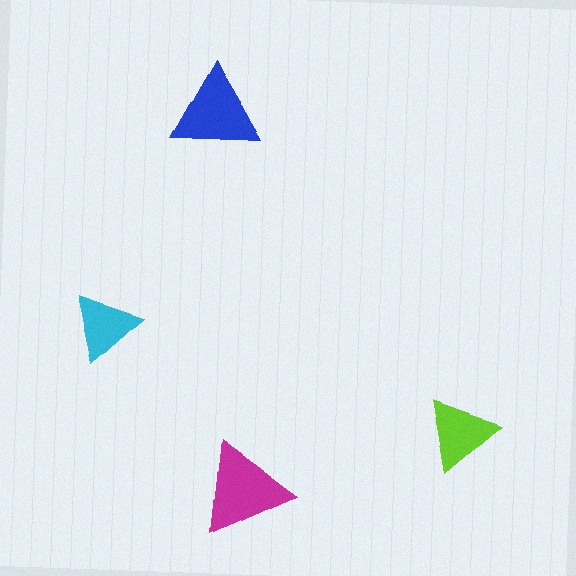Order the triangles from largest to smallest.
the magenta one, the blue one, the lime one, the cyan one.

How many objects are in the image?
There are 4 objects in the image.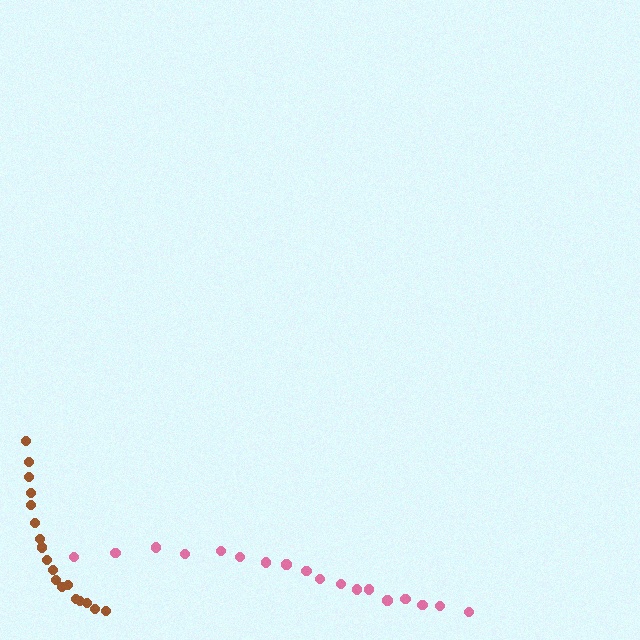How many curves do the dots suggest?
There are 2 distinct paths.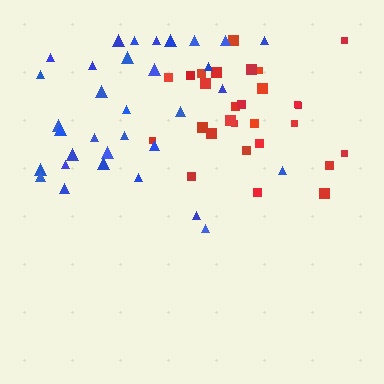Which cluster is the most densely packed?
Red.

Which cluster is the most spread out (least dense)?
Blue.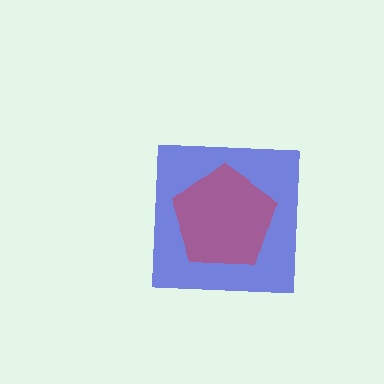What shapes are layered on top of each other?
The layered shapes are: a blue square, a red pentagon.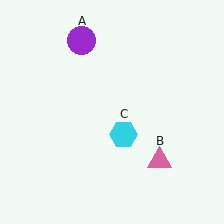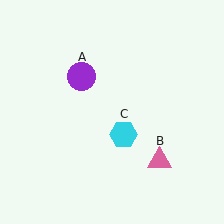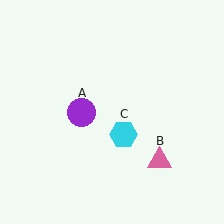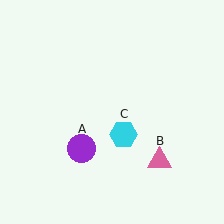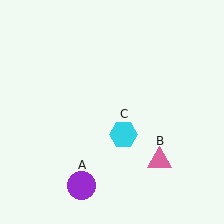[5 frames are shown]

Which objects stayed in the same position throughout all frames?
Pink triangle (object B) and cyan hexagon (object C) remained stationary.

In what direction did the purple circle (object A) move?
The purple circle (object A) moved down.